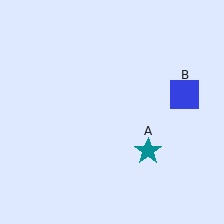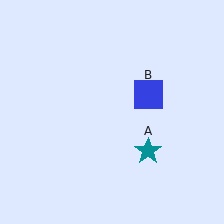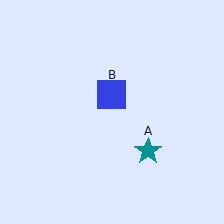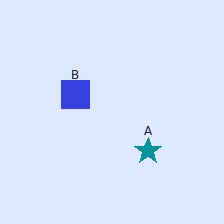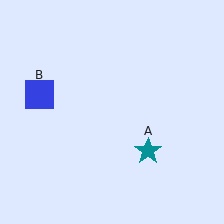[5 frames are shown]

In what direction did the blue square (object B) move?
The blue square (object B) moved left.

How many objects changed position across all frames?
1 object changed position: blue square (object B).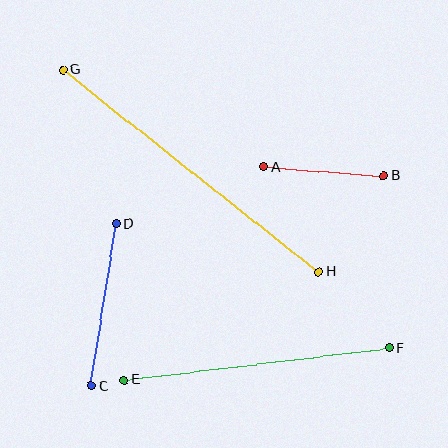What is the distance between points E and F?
The distance is approximately 267 pixels.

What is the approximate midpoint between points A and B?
The midpoint is at approximately (324, 171) pixels.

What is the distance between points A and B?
The distance is approximately 120 pixels.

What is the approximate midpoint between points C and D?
The midpoint is at approximately (104, 305) pixels.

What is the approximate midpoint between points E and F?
The midpoint is at approximately (257, 364) pixels.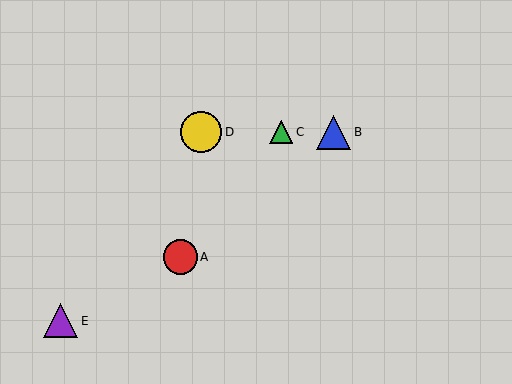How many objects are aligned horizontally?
3 objects (B, C, D) are aligned horizontally.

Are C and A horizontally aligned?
No, C is at y≈132 and A is at y≈257.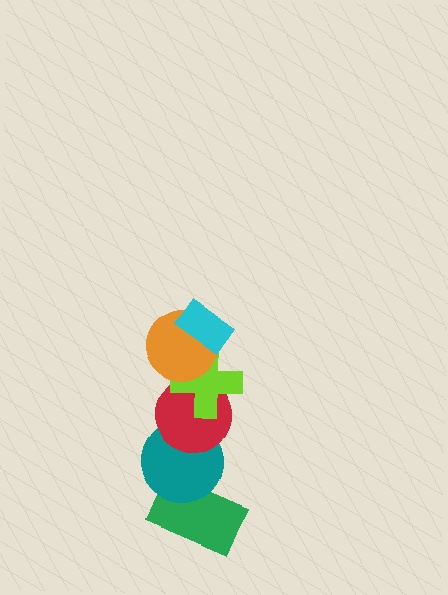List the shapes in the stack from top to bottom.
From top to bottom: the cyan rectangle, the orange circle, the lime cross, the red circle, the teal circle, the green rectangle.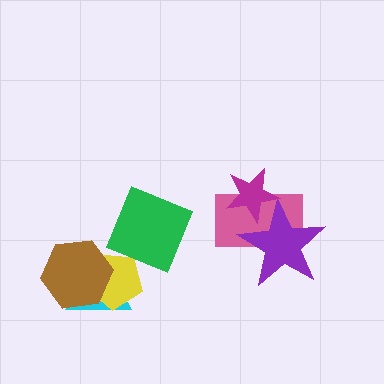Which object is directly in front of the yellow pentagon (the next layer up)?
The green diamond is directly in front of the yellow pentagon.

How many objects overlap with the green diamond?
1 object overlaps with the green diamond.